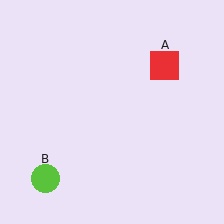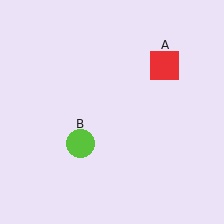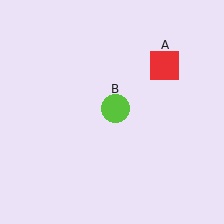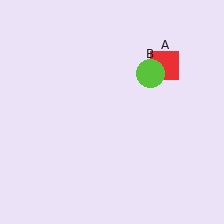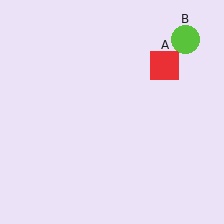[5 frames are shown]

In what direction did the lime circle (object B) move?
The lime circle (object B) moved up and to the right.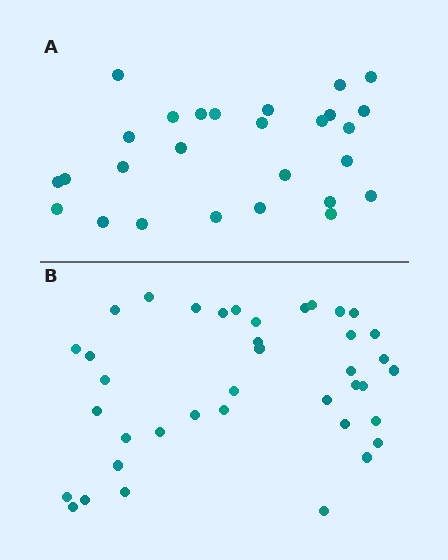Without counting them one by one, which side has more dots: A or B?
Region B (the bottom region) has more dots.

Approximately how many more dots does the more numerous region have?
Region B has roughly 12 or so more dots than region A.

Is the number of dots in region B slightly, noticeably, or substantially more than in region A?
Region B has noticeably more, but not dramatically so. The ratio is roughly 1.4 to 1.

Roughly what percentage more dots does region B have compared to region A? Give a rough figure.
About 45% more.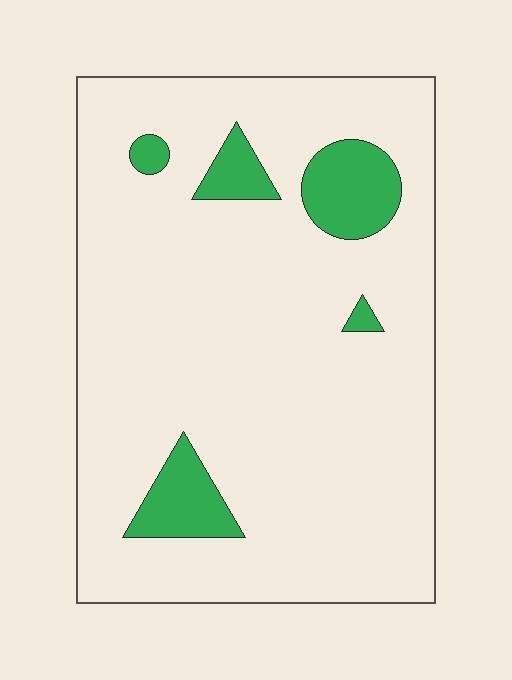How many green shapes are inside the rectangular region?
5.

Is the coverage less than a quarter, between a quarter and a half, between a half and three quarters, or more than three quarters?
Less than a quarter.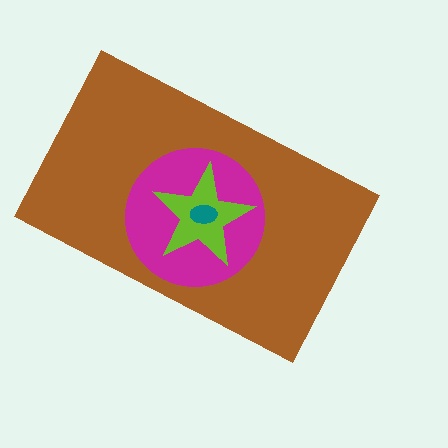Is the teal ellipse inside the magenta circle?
Yes.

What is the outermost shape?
The brown rectangle.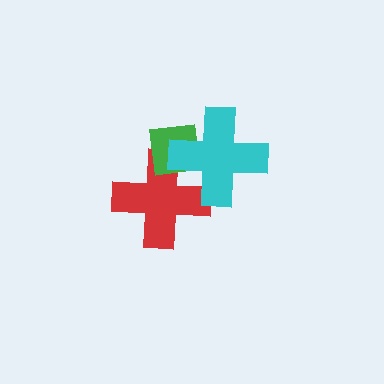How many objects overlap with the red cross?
2 objects overlap with the red cross.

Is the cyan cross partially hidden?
No, no other shape covers it.